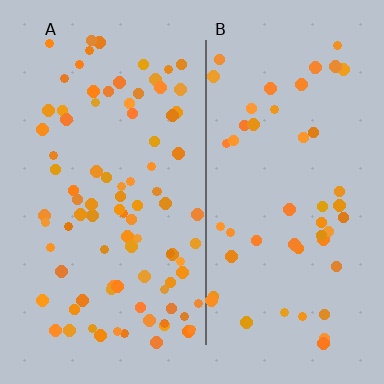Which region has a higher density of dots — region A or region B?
A (the left).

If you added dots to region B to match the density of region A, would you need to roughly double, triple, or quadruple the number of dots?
Approximately double.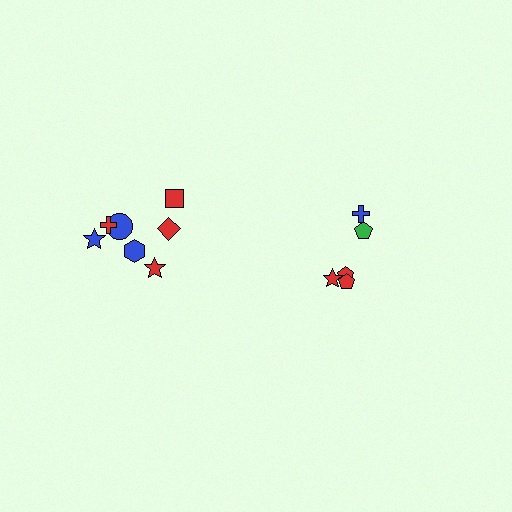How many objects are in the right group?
There are 5 objects.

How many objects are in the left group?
There are 7 objects.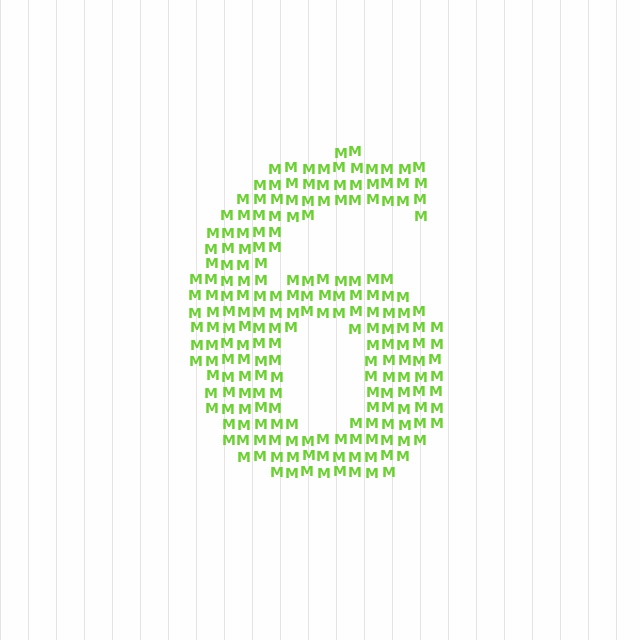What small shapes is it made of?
It is made of small letter M's.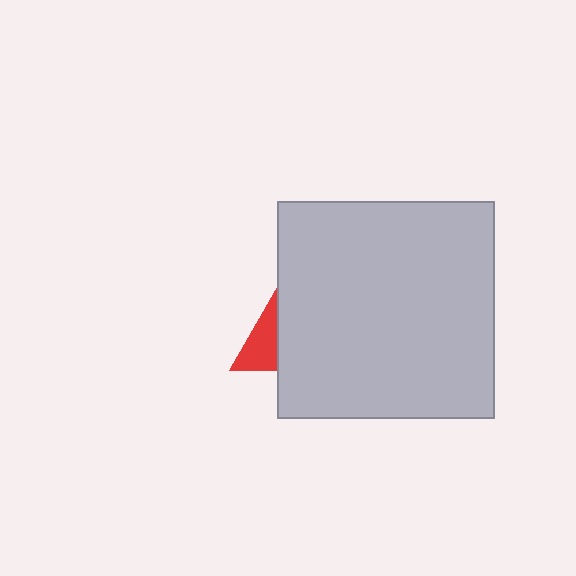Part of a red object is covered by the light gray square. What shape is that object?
It is a triangle.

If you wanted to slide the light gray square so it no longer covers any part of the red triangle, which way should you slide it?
Slide it right — that is the most direct way to separate the two shapes.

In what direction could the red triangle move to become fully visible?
The red triangle could move left. That would shift it out from behind the light gray square entirely.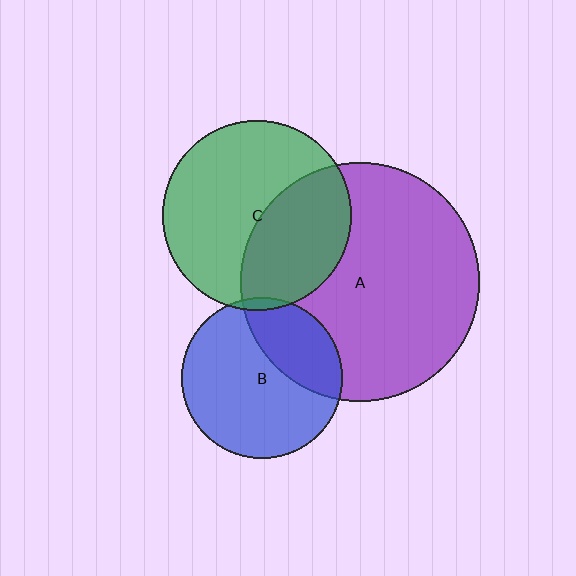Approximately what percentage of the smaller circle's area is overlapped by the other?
Approximately 5%.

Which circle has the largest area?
Circle A (purple).